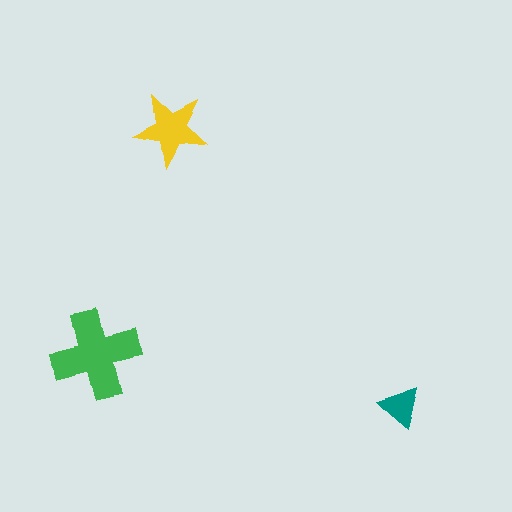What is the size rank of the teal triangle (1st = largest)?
3rd.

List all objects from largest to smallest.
The green cross, the yellow star, the teal triangle.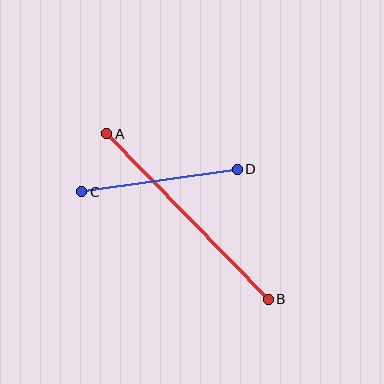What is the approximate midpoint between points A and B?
The midpoint is at approximately (188, 216) pixels.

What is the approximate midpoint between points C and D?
The midpoint is at approximately (160, 181) pixels.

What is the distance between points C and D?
The distance is approximately 157 pixels.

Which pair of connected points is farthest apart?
Points A and B are farthest apart.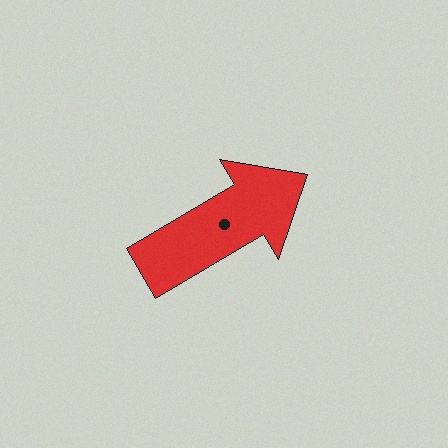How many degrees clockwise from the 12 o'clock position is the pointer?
Approximately 59 degrees.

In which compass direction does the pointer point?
Northeast.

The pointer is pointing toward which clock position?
Roughly 2 o'clock.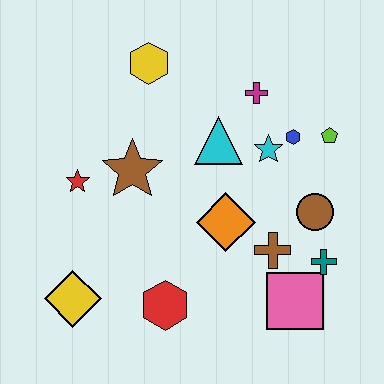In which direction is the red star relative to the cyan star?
The red star is to the left of the cyan star.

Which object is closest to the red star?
The brown star is closest to the red star.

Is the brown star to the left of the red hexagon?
Yes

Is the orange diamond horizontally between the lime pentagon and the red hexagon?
Yes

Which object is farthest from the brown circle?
The yellow diamond is farthest from the brown circle.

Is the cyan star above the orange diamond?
Yes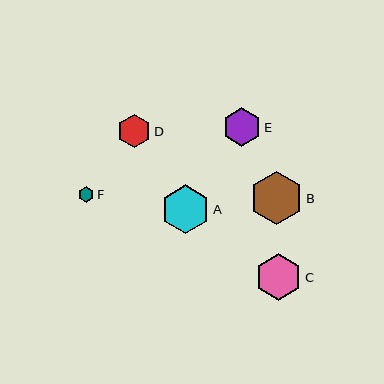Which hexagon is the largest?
Hexagon B is the largest with a size of approximately 54 pixels.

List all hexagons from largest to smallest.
From largest to smallest: B, A, C, E, D, F.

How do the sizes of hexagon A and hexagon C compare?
Hexagon A and hexagon C are approximately the same size.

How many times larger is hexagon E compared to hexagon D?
Hexagon E is approximately 1.2 times the size of hexagon D.